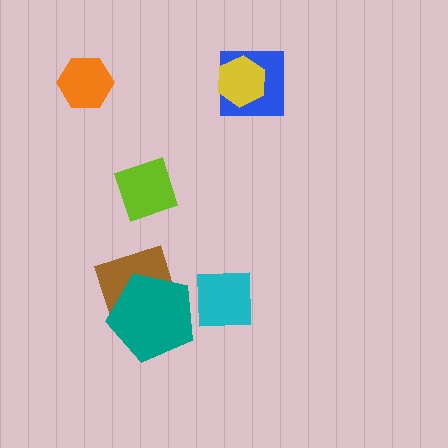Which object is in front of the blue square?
The yellow hexagon is in front of the blue square.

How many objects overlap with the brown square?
1 object overlaps with the brown square.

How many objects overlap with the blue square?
1 object overlaps with the blue square.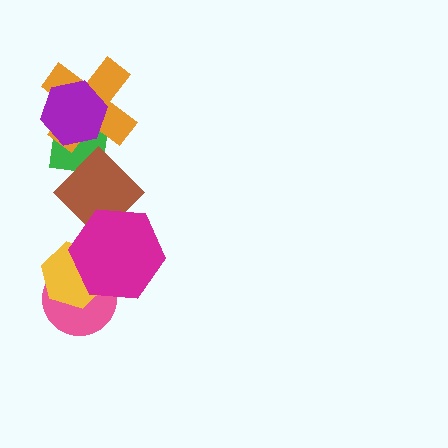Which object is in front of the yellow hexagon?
The magenta hexagon is in front of the yellow hexagon.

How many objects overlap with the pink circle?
2 objects overlap with the pink circle.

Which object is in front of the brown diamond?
The magenta hexagon is in front of the brown diamond.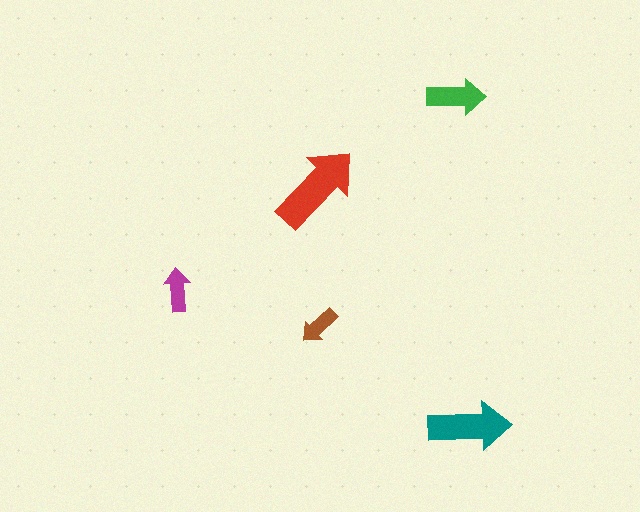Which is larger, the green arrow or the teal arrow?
The teal one.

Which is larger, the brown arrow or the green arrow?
The green one.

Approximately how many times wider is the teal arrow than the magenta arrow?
About 2 times wider.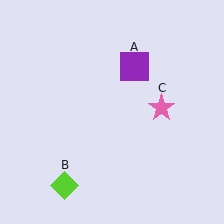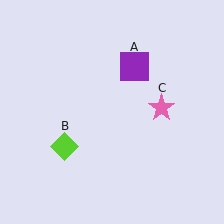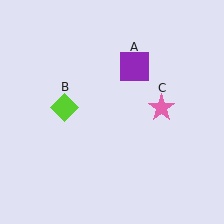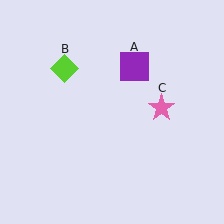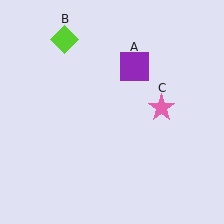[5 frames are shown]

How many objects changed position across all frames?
1 object changed position: lime diamond (object B).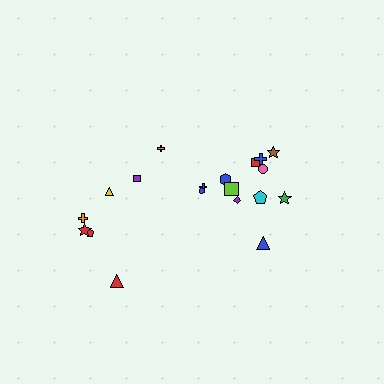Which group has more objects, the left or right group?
The right group.